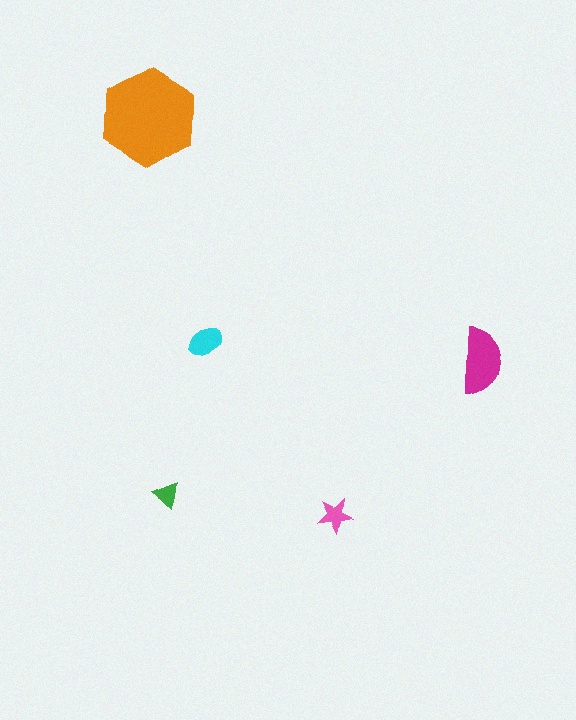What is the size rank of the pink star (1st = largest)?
4th.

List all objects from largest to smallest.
The orange hexagon, the magenta semicircle, the cyan ellipse, the pink star, the green triangle.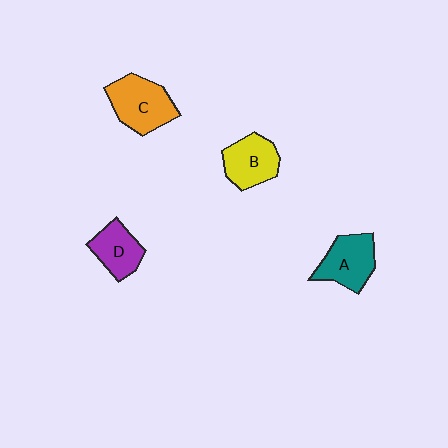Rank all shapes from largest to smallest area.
From largest to smallest: C (orange), A (teal), B (yellow), D (purple).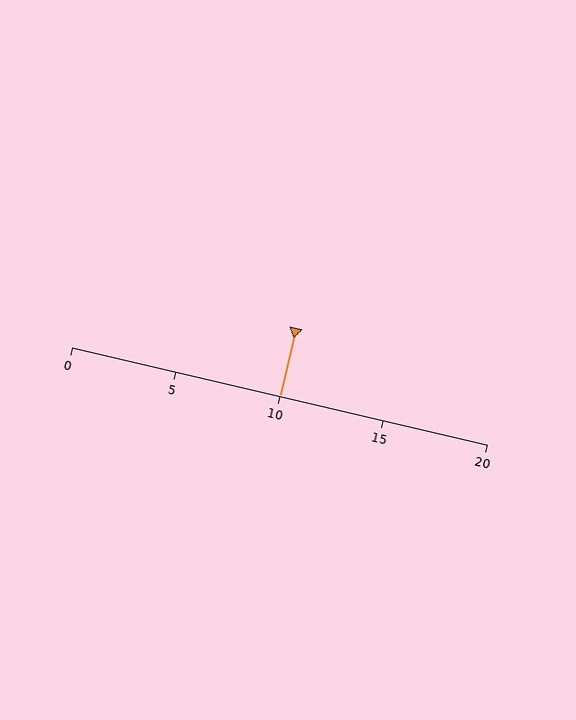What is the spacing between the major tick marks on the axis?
The major ticks are spaced 5 apart.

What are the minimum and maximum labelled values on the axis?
The axis runs from 0 to 20.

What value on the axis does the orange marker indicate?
The marker indicates approximately 10.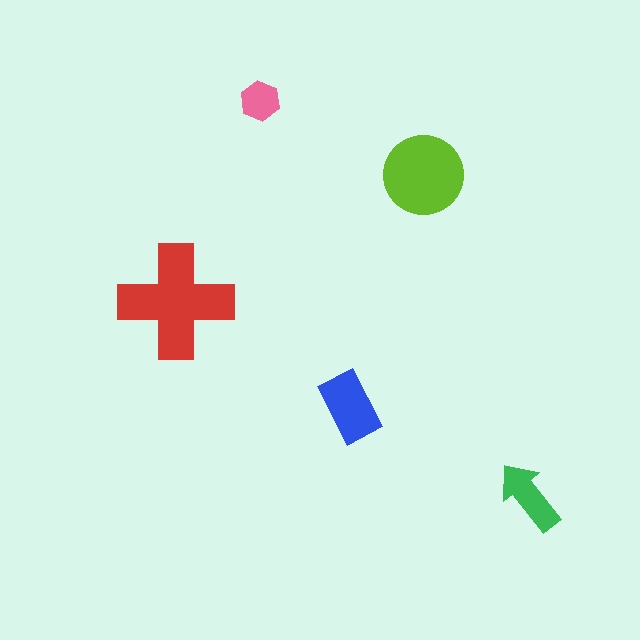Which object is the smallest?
The pink hexagon.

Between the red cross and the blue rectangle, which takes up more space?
The red cross.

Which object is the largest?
The red cross.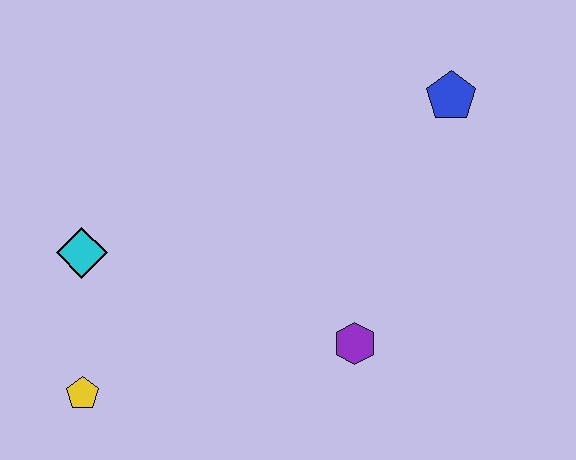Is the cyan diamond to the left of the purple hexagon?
Yes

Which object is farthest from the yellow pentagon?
The blue pentagon is farthest from the yellow pentagon.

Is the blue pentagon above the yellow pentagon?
Yes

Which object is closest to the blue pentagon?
The purple hexagon is closest to the blue pentagon.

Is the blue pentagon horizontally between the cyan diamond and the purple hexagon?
No